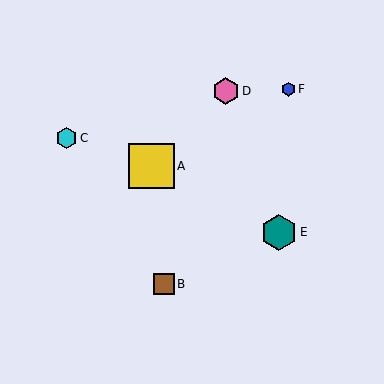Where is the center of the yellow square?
The center of the yellow square is at (151, 166).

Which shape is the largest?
The yellow square (labeled A) is the largest.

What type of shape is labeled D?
Shape D is a pink hexagon.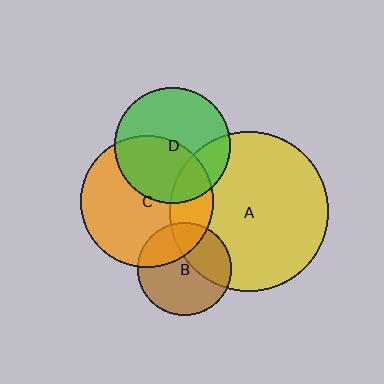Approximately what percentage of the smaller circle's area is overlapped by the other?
Approximately 20%.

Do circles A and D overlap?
Yes.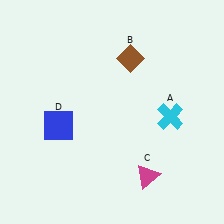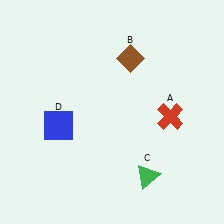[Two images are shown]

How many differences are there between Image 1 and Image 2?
There are 2 differences between the two images.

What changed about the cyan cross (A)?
In Image 1, A is cyan. In Image 2, it changed to red.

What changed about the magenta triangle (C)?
In Image 1, C is magenta. In Image 2, it changed to green.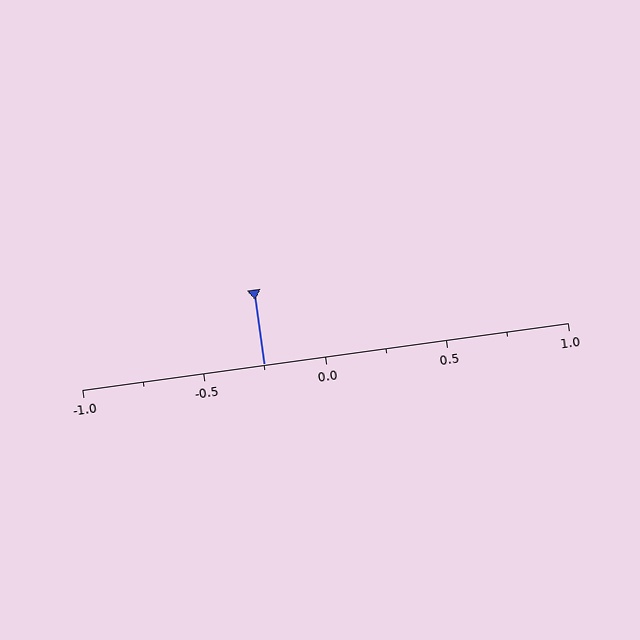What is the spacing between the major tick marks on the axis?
The major ticks are spaced 0.5 apart.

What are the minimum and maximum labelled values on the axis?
The axis runs from -1.0 to 1.0.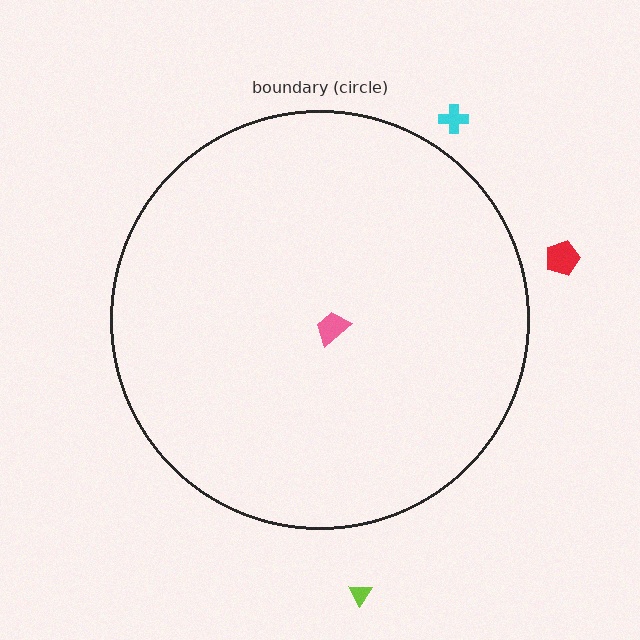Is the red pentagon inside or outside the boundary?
Outside.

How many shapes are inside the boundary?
1 inside, 3 outside.